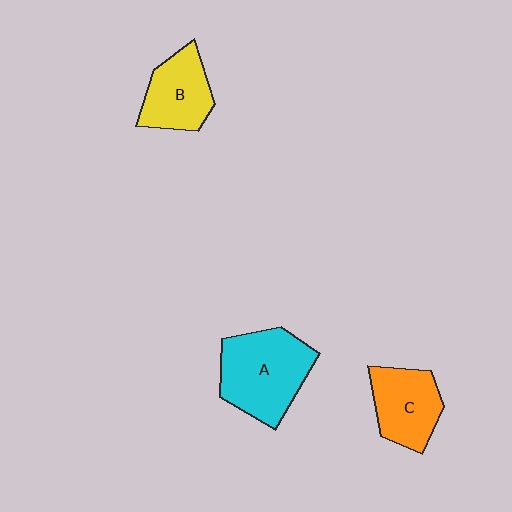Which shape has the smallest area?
Shape B (yellow).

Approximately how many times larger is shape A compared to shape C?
Approximately 1.4 times.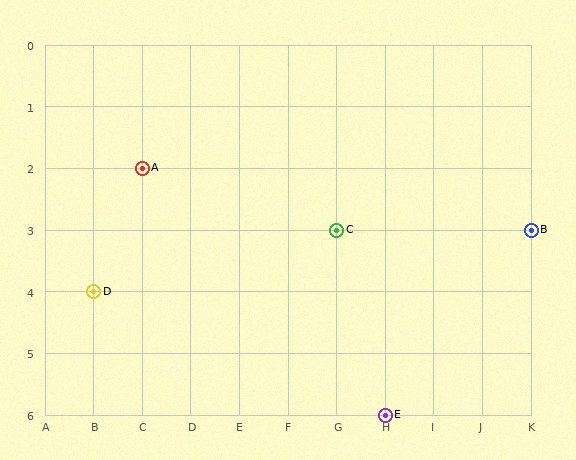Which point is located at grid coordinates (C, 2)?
Point A is at (C, 2).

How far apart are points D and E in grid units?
Points D and E are 6 columns and 2 rows apart (about 6.3 grid units diagonally).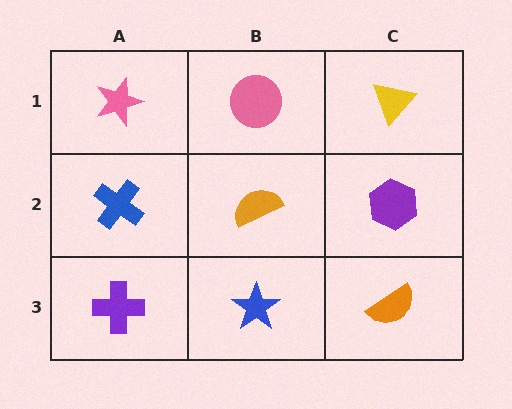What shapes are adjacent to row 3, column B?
An orange semicircle (row 2, column B), a purple cross (row 3, column A), an orange semicircle (row 3, column C).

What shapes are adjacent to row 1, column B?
An orange semicircle (row 2, column B), a pink star (row 1, column A), a yellow triangle (row 1, column C).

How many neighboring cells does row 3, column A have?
2.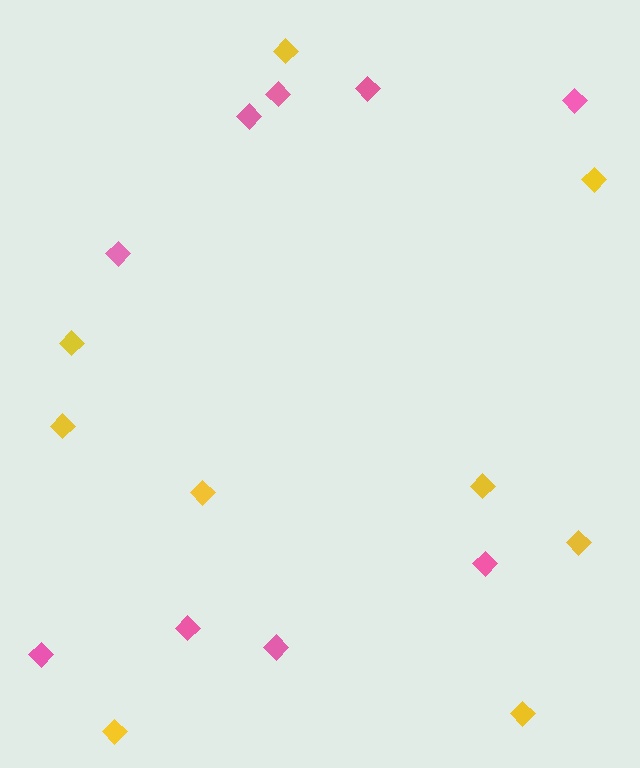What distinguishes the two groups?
There are 2 groups: one group of yellow diamonds (9) and one group of pink diamonds (9).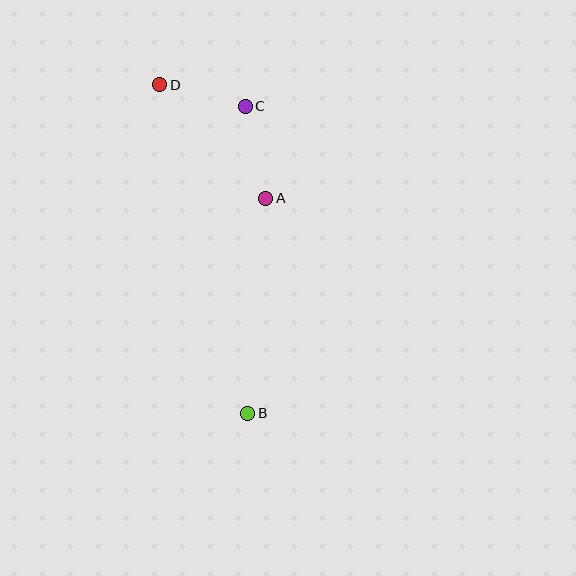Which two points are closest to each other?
Points C and D are closest to each other.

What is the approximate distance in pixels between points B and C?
The distance between B and C is approximately 307 pixels.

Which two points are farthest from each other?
Points B and D are farthest from each other.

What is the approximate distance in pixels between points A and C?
The distance between A and C is approximately 94 pixels.